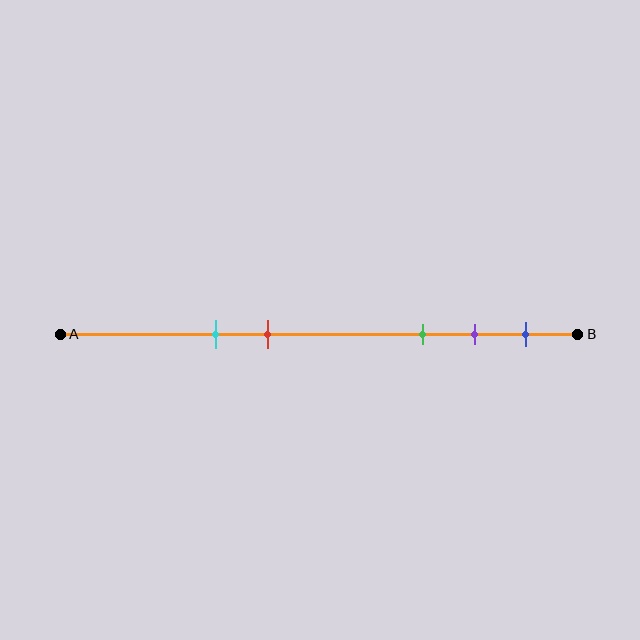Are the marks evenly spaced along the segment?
No, the marks are not evenly spaced.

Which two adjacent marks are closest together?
The purple and blue marks are the closest adjacent pair.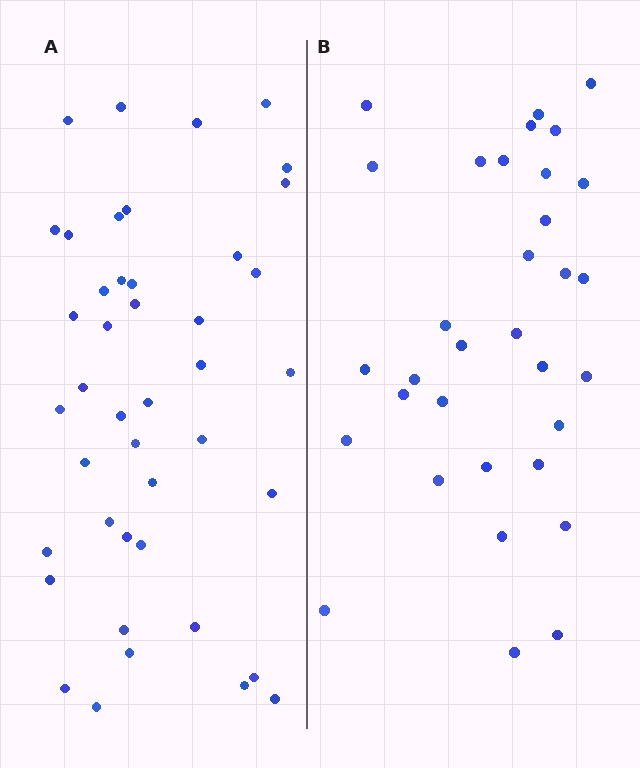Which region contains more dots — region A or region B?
Region A (the left region) has more dots.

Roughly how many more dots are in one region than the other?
Region A has roughly 10 or so more dots than region B.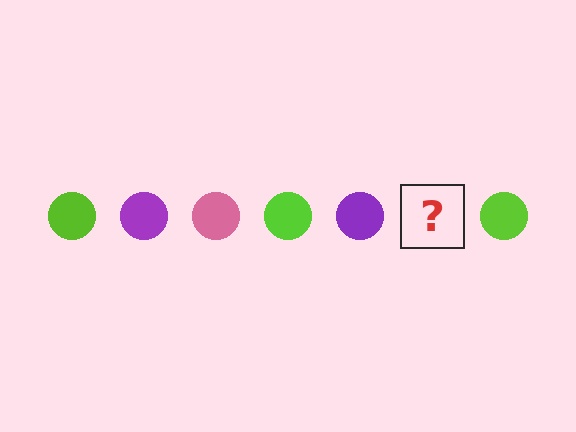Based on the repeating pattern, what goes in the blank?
The blank should be a pink circle.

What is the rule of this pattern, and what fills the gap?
The rule is that the pattern cycles through lime, purple, pink circles. The gap should be filled with a pink circle.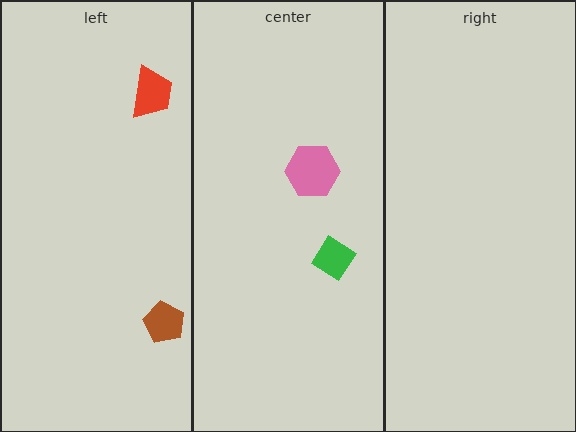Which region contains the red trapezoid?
The left region.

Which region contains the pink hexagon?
The center region.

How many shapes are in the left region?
2.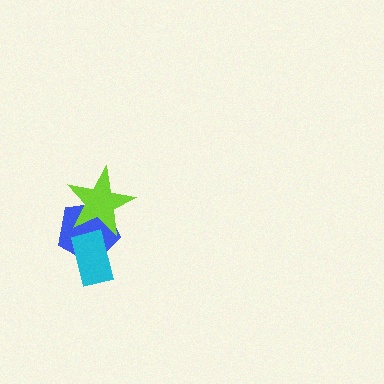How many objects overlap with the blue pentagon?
2 objects overlap with the blue pentagon.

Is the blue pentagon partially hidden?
Yes, it is partially covered by another shape.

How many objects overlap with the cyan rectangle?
1 object overlaps with the cyan rectangle.